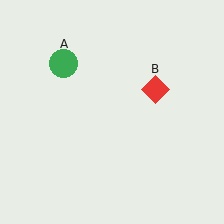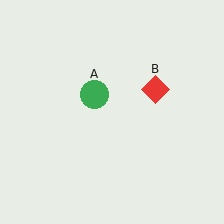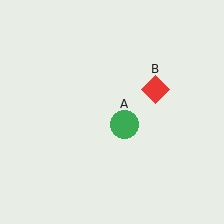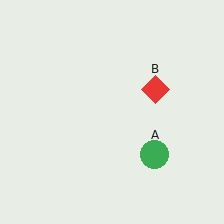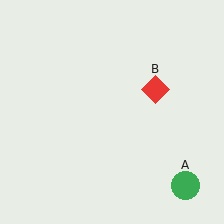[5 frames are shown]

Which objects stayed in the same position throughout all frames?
Red diamond (object B) remained stationary.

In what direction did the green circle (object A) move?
The green circle (object A) moved down and to the right.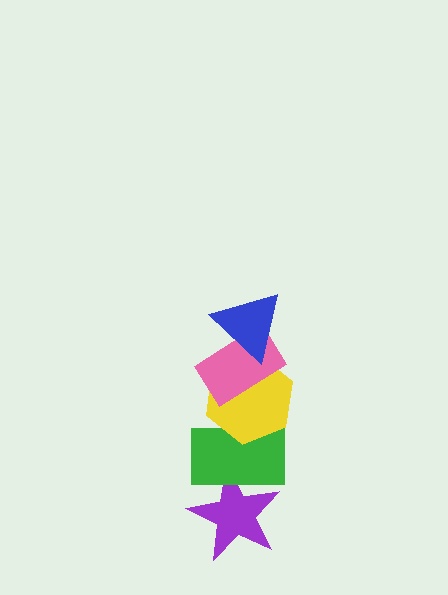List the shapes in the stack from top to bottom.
From top to bottom: the blue triangle, the pink rectangle, the yellow hexagon, the green rectangle, the purple star.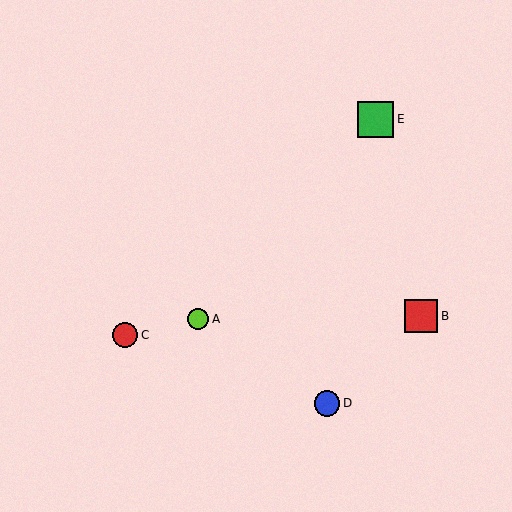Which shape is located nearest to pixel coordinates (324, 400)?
The blue circle (labeled D) at (327, 403) is nearest to that location.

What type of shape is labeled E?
Shape E is a green square.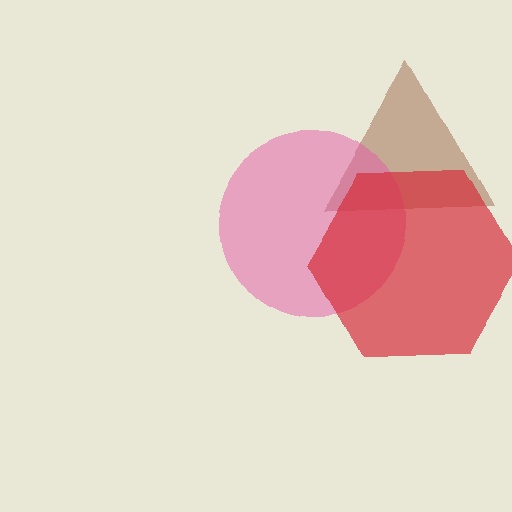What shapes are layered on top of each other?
The layered shapes are: a brown triangle, a pink circle, a red hexagon.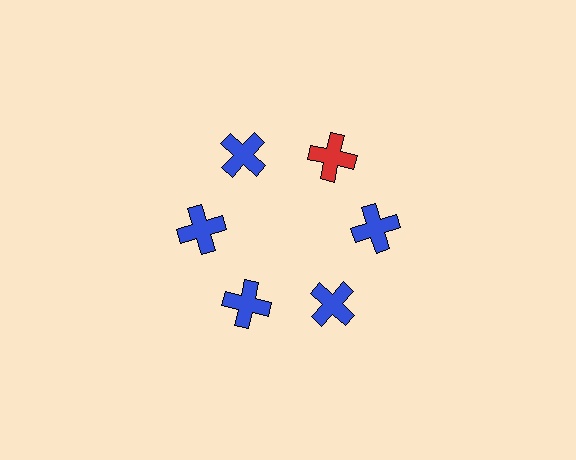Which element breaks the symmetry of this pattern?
The red cross at roughly the 1 o'clock position breaks the symmetry. All other shapes are blue crosses.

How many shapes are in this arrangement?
There are 6 shapes arranged in a ring pattern.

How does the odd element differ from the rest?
It has a different color: red instead of blue.